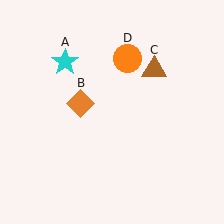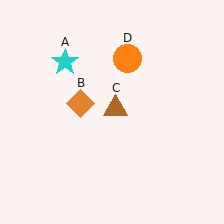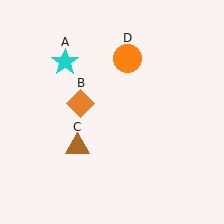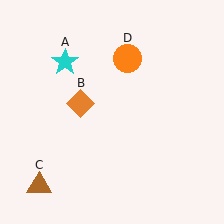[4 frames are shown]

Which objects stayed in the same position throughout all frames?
Cyan star (object A) and orange diamond (object B) and orange circle (object D) remained stationary.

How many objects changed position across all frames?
1 object changed position: brown triangle (object C).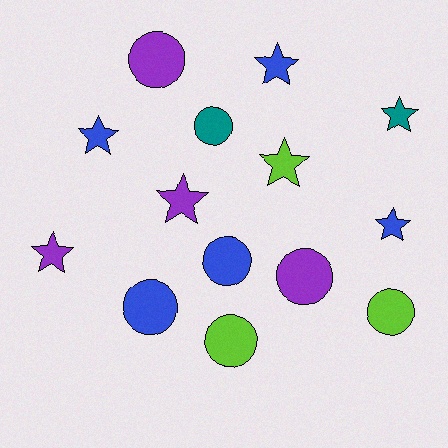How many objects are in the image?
There are 14 objects.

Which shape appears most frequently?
Circle, with 7 objects.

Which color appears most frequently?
Blue, with 5 objects.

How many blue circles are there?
There are 2 blue circles.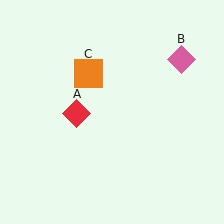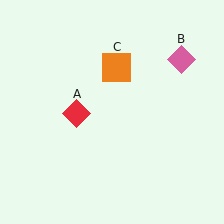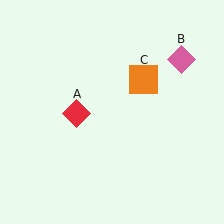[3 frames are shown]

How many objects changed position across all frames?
1 object changed position: orange square (object C).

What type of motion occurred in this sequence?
The orange square (object C) rotated clockwise around the center of the scene.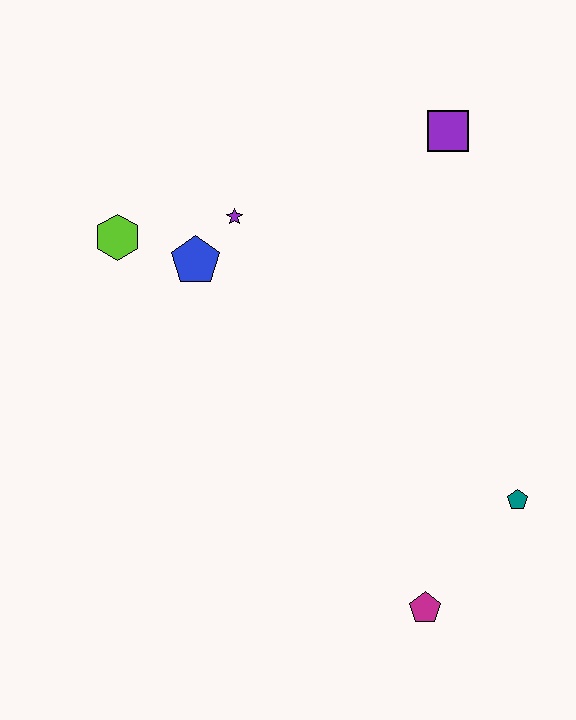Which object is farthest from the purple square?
The magenta pentagon is farthest from the purple square.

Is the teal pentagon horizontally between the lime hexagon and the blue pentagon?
No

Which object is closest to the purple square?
The purple star is closest to the purple square.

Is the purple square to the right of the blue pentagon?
Yes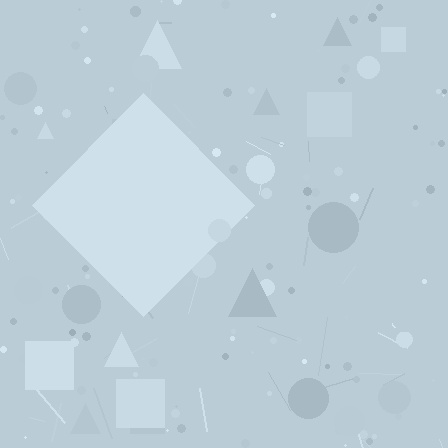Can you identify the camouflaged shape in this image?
The camouflaged shape is a diamond.